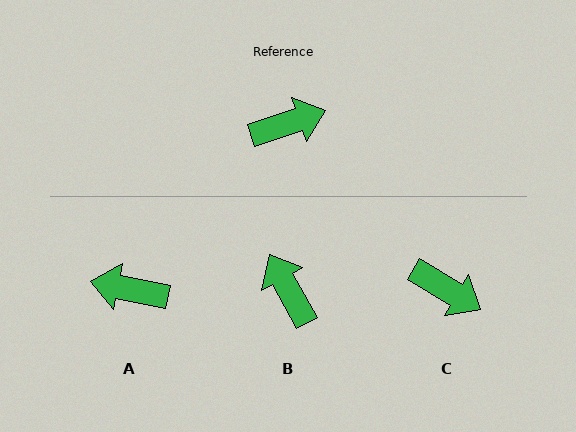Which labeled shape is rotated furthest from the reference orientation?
A, about 150 degrees away.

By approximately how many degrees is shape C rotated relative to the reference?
Approximately 50 degrees clockwise.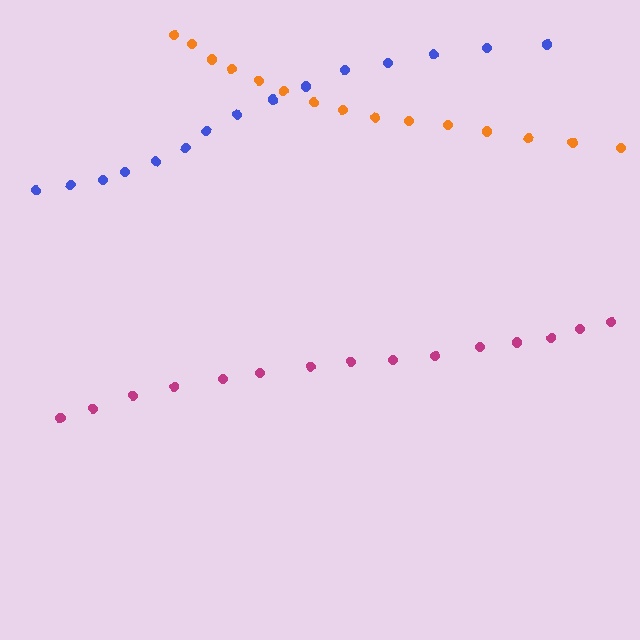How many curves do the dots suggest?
There are 3 distinct paths.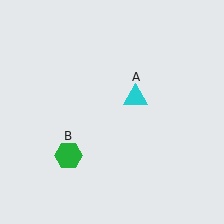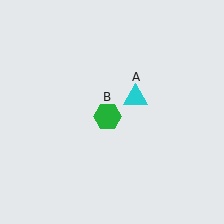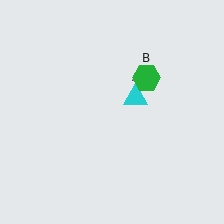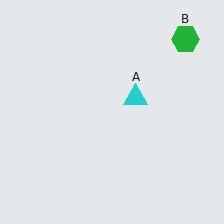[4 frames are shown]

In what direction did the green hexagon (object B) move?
The green hexagon (object B) moved up and to the right.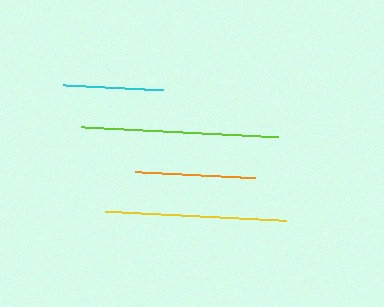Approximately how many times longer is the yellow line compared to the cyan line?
The yellow line is approximately 1.8 times the length of the cyan line.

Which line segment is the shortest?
The cyan line is the shortest at approximately 99 pixels.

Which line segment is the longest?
The lime line is the longest at approximately 197 pixels.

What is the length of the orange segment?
The orange segment is approximately 119 pixels long.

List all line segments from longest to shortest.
From longest to shortest: lime, yellow, orange, cyan.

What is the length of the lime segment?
The lime segment is approximately 197 pixels long.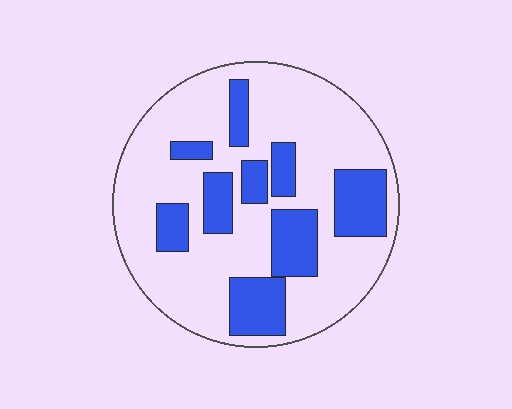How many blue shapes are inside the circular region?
9.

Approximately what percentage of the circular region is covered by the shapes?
Approximately 30%.